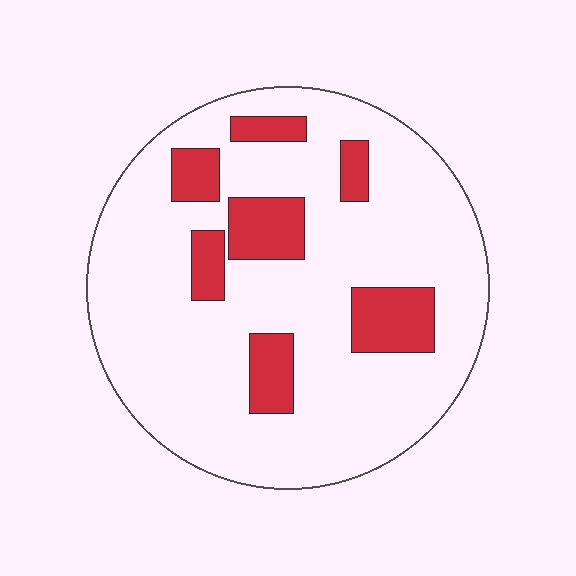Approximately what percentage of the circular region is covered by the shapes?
Approximately 20%.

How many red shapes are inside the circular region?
7.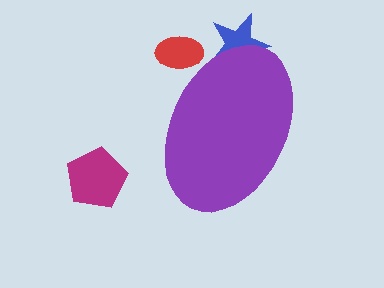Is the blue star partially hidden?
Yes, the blue star is partially hidden behind the purple ellipse.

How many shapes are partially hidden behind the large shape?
2 shapes are partially hidden.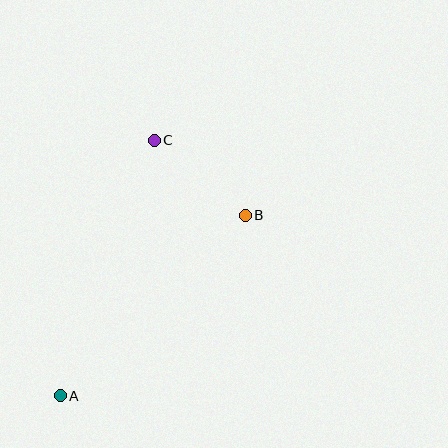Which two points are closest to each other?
Points B and C are closest to each other.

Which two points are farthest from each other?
Points A and C are farthest from each other.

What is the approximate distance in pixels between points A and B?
The distance between A and B is approximately 259 pixels.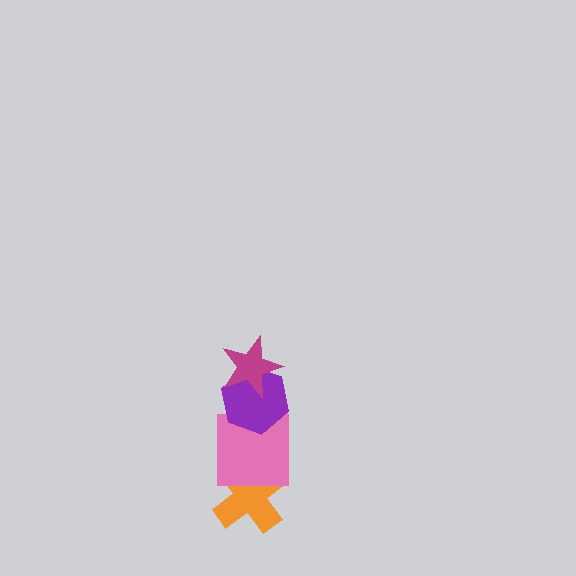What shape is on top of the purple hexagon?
The magenta star is on top of the purple hexagon.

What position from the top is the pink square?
The pink square is 3rd from the top.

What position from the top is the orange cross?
The orange cross is 4th from the top.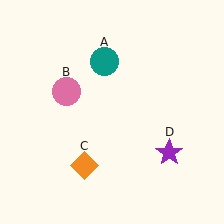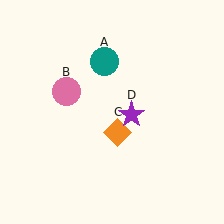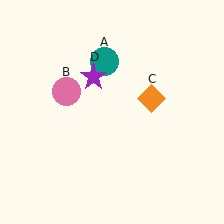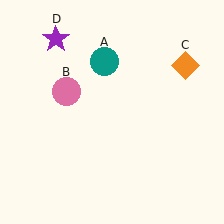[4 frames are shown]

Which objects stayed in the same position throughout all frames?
Teal circle (object A) and pink circle (object B) remained stationary.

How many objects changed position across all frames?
2 objects changed position: orange diamond (object C), purple star (object D).